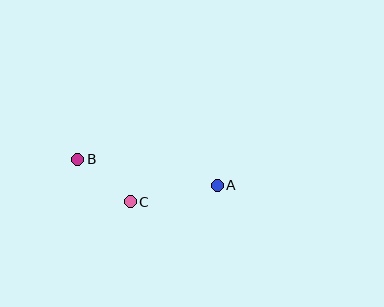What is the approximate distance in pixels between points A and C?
The distance between A and C is approximately 88 pixels.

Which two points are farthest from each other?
Points A and B are farthest from each other.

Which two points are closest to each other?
Points B and C are closest to each other.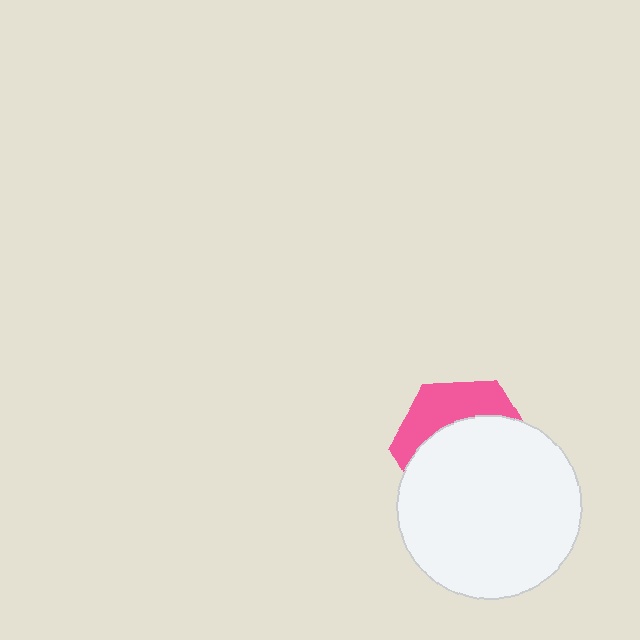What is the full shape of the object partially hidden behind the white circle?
The partially hidden object is a pink hexagon.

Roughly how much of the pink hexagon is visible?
A small part of it is visible (roughly 34%).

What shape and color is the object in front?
The object in front is a white circle.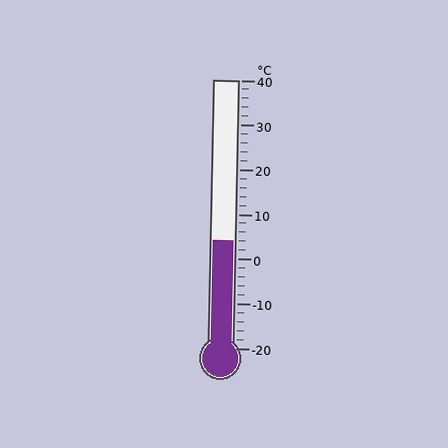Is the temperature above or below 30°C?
The temperature is below 30°C.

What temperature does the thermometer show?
The thermometer shows approximately 4°C.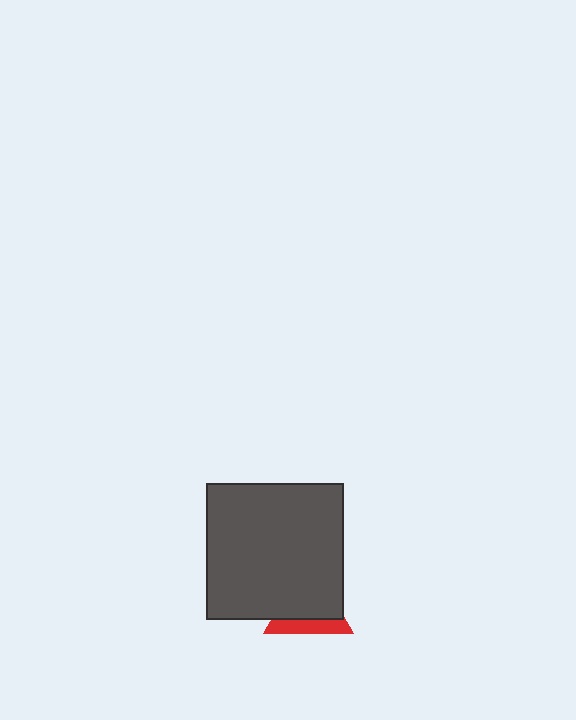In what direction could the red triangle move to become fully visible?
The red triangle could move down. That would shift it out from behind the dark gray square entirely.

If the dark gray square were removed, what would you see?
You would see the complete red triangle.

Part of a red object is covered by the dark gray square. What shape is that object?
It is a triangle.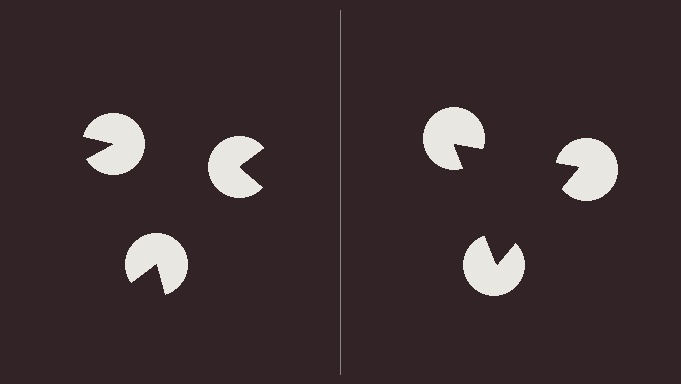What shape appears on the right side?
An illusory triangle.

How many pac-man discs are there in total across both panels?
6 — 3 on each side.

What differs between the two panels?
The pac-man discs are positioned identically on both sides; only the wedge orientations differ. On the right they align to a triangle; on the left they are misaligned.